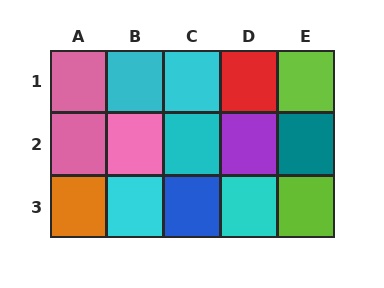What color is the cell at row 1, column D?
Red.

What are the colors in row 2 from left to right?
Pink, pink, cyan, purple, teal.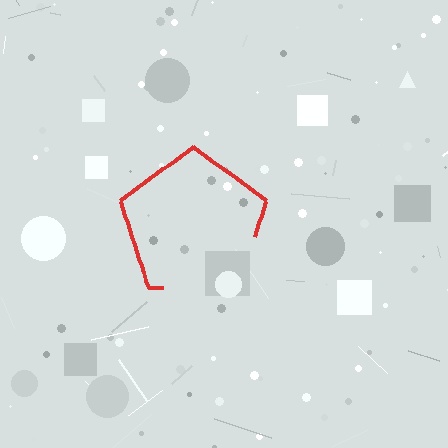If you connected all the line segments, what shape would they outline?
They would outline a pentagon.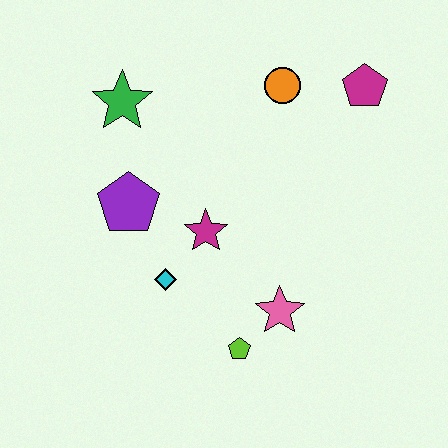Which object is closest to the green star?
The purple pentagon is closest to the green star.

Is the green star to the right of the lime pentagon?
No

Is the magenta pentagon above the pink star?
Yes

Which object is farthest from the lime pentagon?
The magenta pentagon is farthest from the lime pentagon.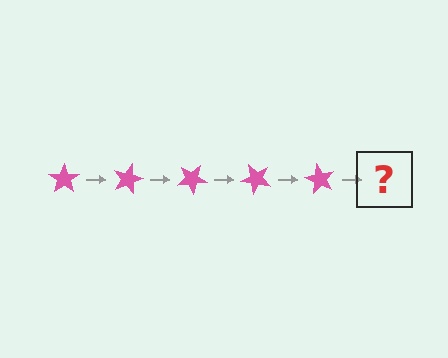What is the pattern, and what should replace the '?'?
The pattern is that the star rotates 15 degrees each step. The '?' should be a pink star rotated 75 degrees.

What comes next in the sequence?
The next element should be a pink star rotated 75 degrees.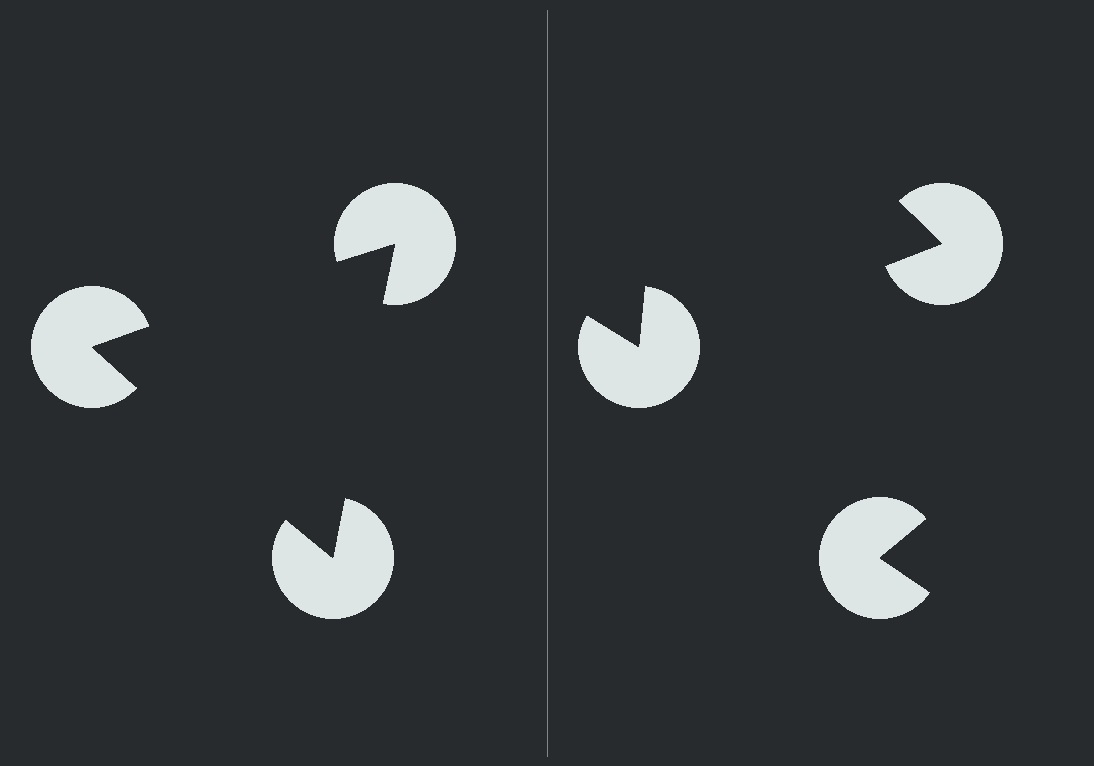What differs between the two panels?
The pac-man discs are positioned identically on both sides; only the wedge orientations differ. On the left they align to a triangle; on the right they are misaligned.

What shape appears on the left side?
An illusory triangle.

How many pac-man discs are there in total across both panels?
6 — 3 on each side.